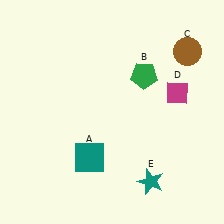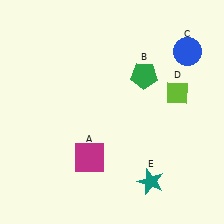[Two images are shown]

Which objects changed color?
A changed from teal to magenta. C changed from brown to blue. D changed from magenta to lime.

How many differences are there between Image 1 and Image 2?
There are 3 differences between the two images.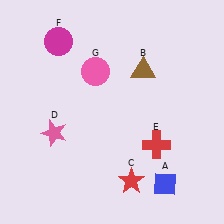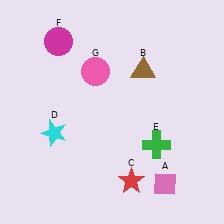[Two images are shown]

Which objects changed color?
A changed from blue to pink. D changed from pink to cyan. E changed from red to green.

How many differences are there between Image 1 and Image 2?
There are 3 differences between the two images.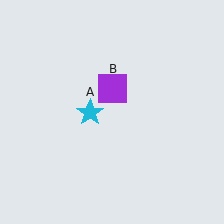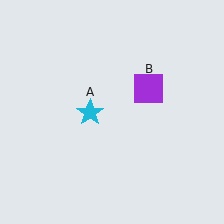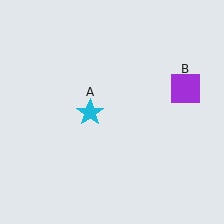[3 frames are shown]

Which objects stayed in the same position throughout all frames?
Cyan star (object A) remained stationary.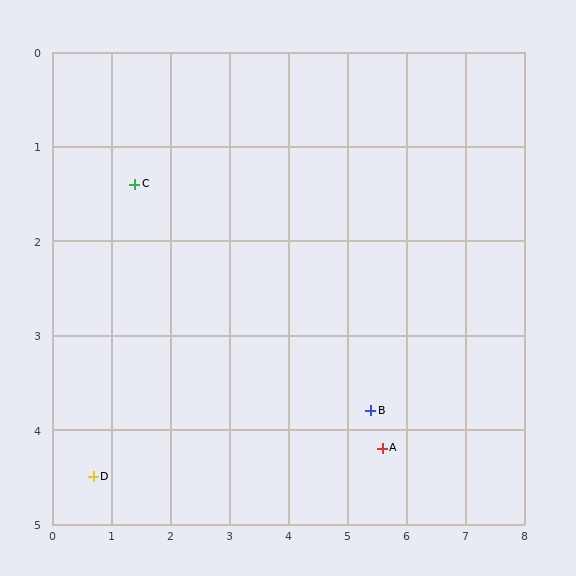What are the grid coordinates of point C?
Point C is at approximately (1.4, 1.4).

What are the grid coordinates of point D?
Point D is at approximately (0.7, 4.5).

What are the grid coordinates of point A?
Point A is at approximately (5.6, 4.2).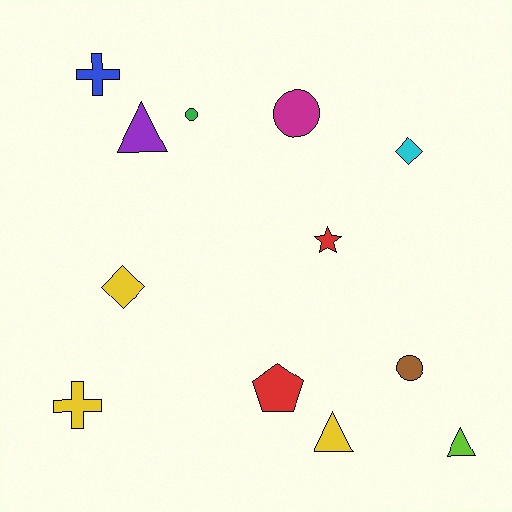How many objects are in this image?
There are 12 objects.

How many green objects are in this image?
There is 1 green object.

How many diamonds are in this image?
There are 2 diamonds.